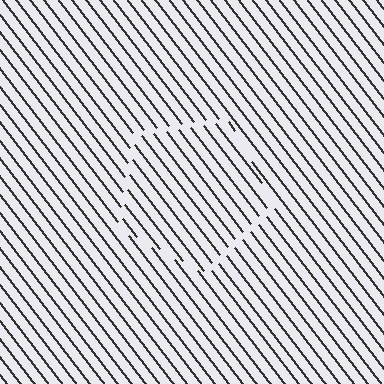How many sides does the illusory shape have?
5 sides — the line-ends trace a pentagon.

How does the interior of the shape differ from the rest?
The interior of the shape contains the same grating, shifted by half a period — the contour is defined by the phase discontinuity where line-ends from the inner and outer gratings abut.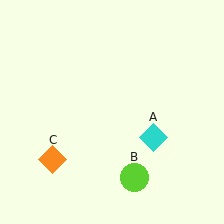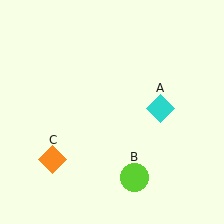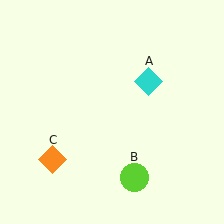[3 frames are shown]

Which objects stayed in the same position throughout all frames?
Lime circle (object B) and orange diamond (object C) remained stationary.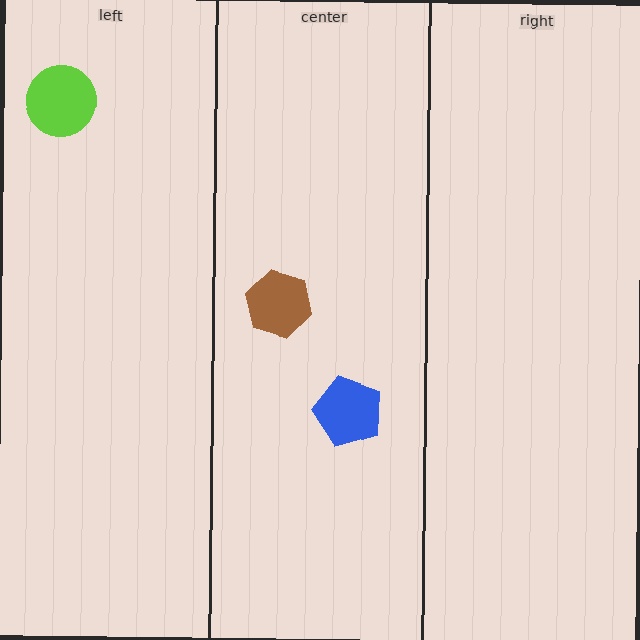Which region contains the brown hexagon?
The center region.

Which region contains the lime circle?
The left region.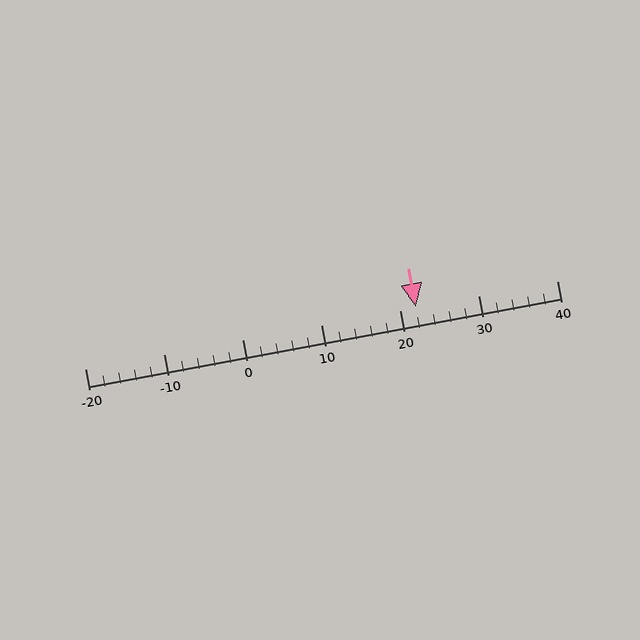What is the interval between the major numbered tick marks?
The major tick marks are spaced 10 units apart.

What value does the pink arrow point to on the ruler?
The pink arrow points to approximately 22.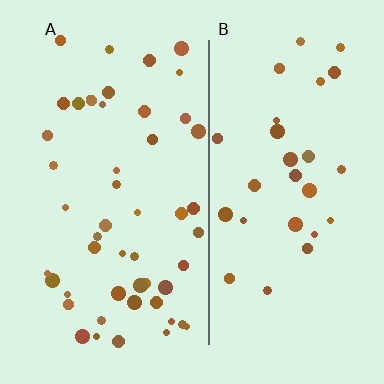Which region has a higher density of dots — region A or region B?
A (the left).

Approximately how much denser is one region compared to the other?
Approximately 1.7× — region A over region B.